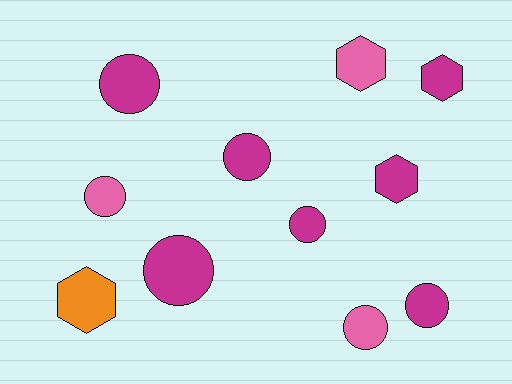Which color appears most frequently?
Magenta, with 7 objects.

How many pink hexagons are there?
There is 1 pink hexagon.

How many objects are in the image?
There are 11 objects.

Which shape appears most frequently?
Circle, with 7 objects.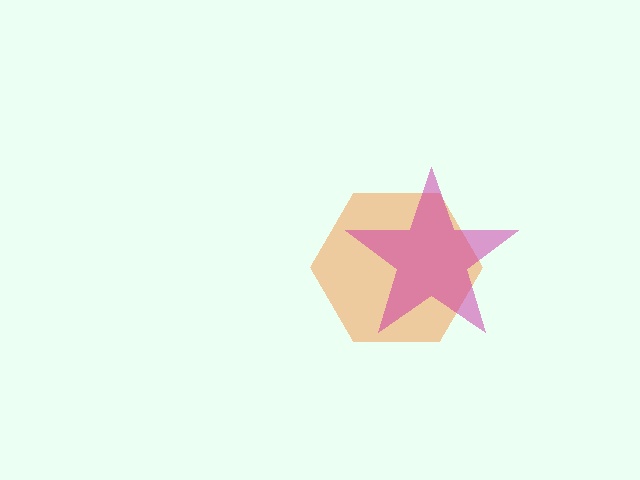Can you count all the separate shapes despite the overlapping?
Yes, there are 2 separate shapes.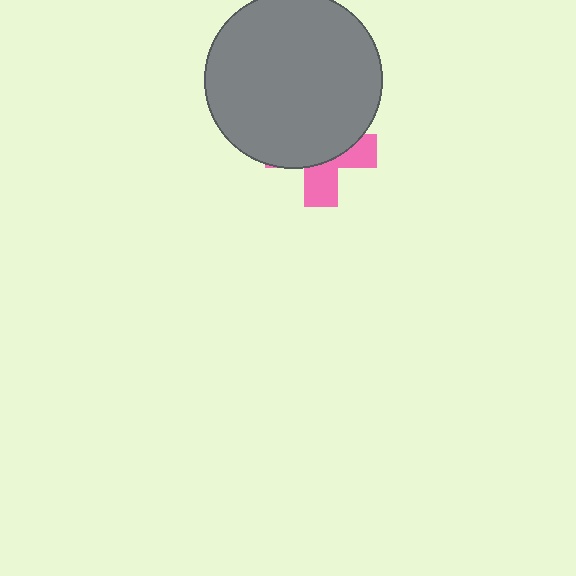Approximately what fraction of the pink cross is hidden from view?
Roughly 62% of the pink cross is hidden behind the gray circle.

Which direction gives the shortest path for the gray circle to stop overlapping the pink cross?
Moving up gives the shortest separation.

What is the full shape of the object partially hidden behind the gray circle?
The partially hidden object is a pink cross.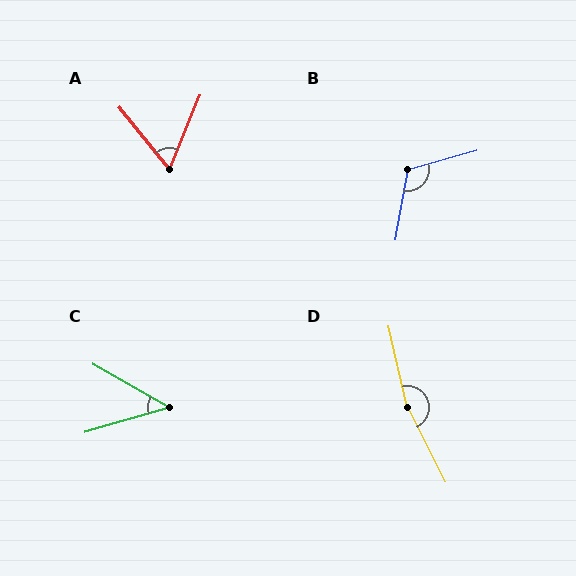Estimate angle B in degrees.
Approximately 116 degrees.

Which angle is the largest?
D, at approximately 166 degrees.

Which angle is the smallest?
C, at approximately 46 degrees.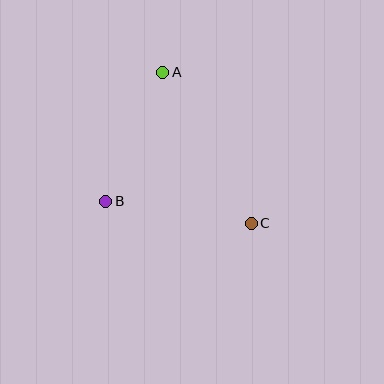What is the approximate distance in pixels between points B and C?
The distance between B and C is approximately 147 pixels.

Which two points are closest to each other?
Points A and B are closest to each other.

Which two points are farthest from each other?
Points A and C are farthest from each other.